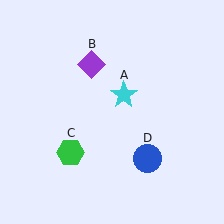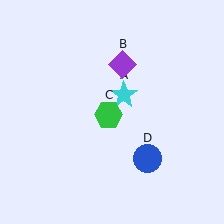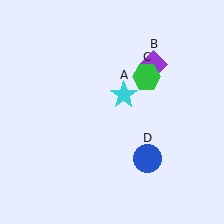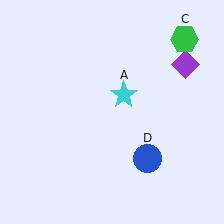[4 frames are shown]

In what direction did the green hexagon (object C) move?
The green hexagon (object C) moved up and to the right.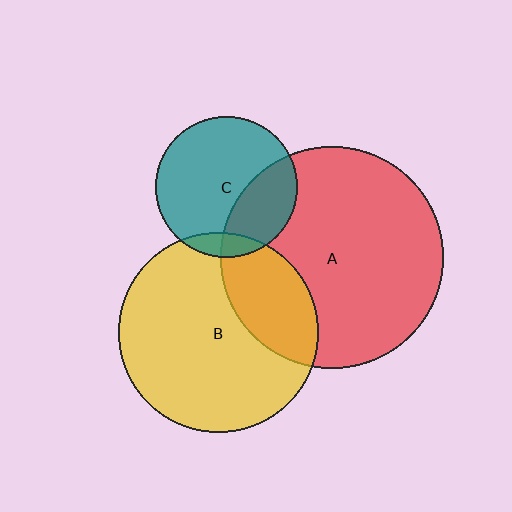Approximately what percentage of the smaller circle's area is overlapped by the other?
Approximately 25%.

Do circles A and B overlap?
Yes.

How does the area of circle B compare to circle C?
Approximately 2.0 times.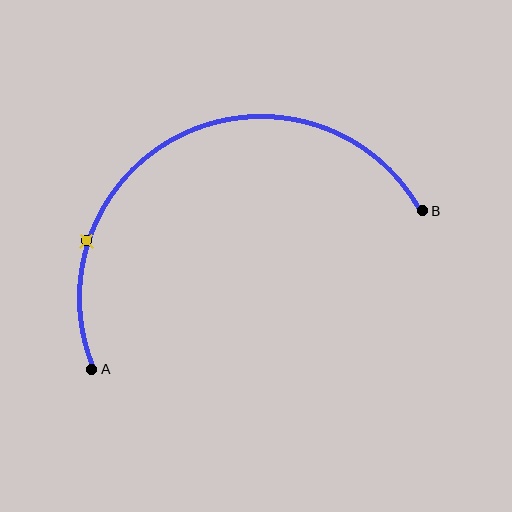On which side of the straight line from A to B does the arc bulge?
The arc bulges above the straight line connecting A and B.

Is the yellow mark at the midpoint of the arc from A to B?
No. The yellow mark lies on the arc but is closer to endpoint A. The arc midpoint would be at the point on the curve equidistant along the arc from both A and B.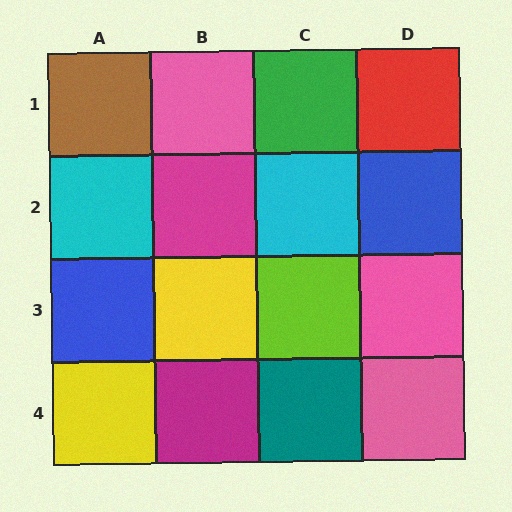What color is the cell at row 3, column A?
Blue.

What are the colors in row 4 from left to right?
Yellow, magenta, teal, pink.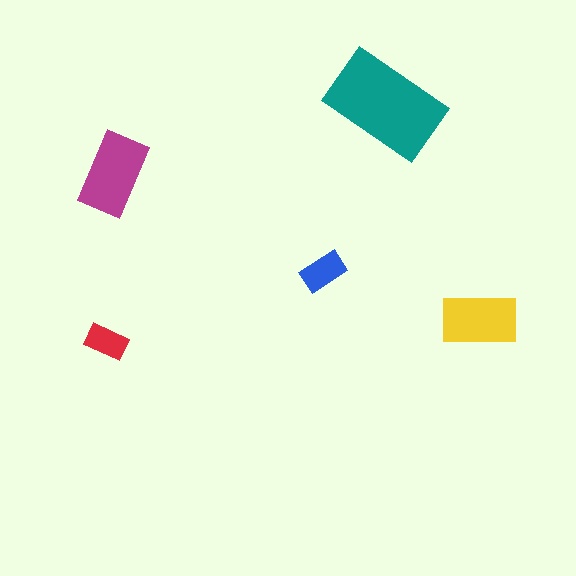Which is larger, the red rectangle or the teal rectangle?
The teal one.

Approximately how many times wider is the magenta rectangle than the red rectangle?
About 2 times wider.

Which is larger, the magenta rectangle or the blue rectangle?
The magenta one.